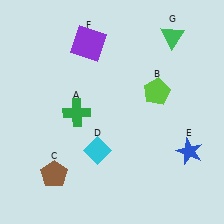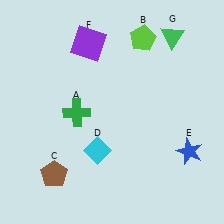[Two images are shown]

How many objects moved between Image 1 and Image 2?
1 object moved between the two images.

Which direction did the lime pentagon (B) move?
The lime pentagon (B) moved up.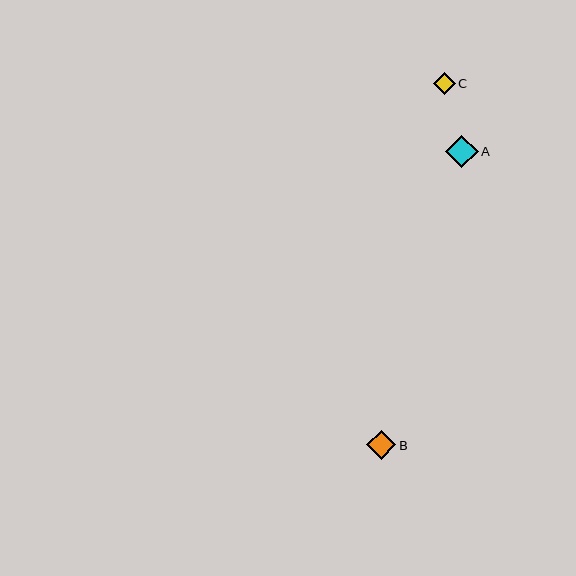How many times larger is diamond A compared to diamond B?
Diamond A is approximately 1.1 times the size of diamond B.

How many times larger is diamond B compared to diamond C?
Diamond B is approximately 1.3 times the size of diamond C.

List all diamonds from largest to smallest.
From largest to smallest: A, B, C.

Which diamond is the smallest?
Diamond C is the smallest with a size of approximately 22 pixels.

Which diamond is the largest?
Diamond A is the largest with a size of approximately 33 pixels.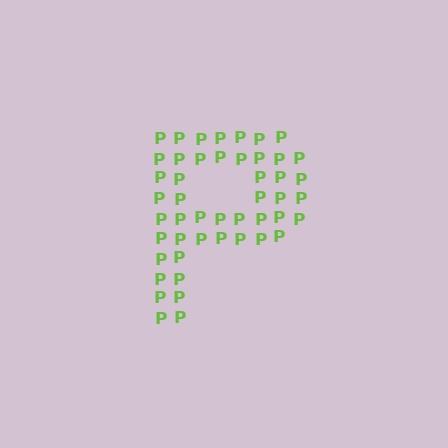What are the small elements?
The small elements are letter P's.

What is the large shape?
The large shape is the letter P.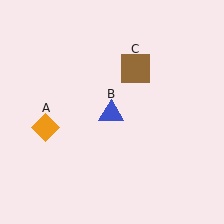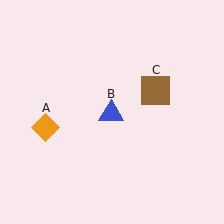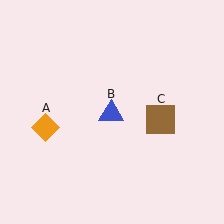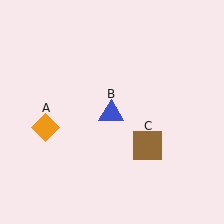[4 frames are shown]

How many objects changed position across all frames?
1 object changed position: brown square (object C).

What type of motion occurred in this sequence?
The brown square (object C) rotated clockwise around the center of the scene.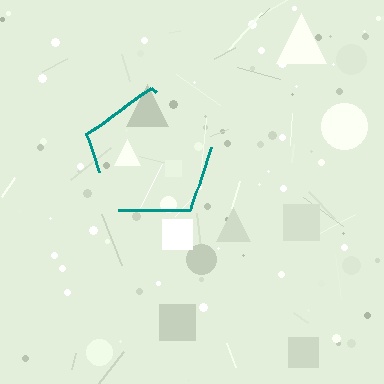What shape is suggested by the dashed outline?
The dashed outline suggests a pentagon.